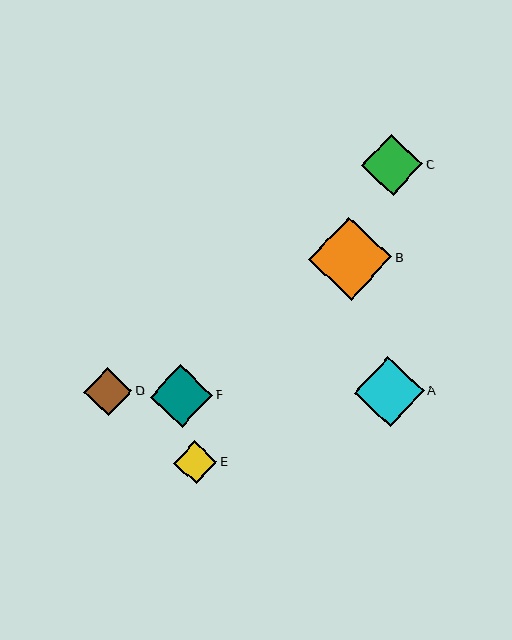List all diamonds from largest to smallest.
From largest to smallest: B, A, F, C, D, E.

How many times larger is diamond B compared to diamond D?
Diamond B is approximately 1.7 times the size of diamond D.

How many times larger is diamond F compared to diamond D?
Diamond F is approximately 1.3 times the size of diamond D.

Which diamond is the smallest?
Diamond E is the smallest with a size of approximately 43 pixels.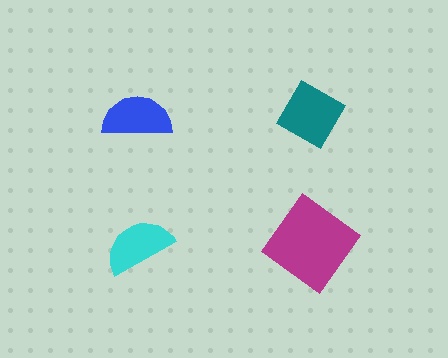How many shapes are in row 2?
2 shapes.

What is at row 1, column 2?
A teal diamond.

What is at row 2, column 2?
A magenta diamond.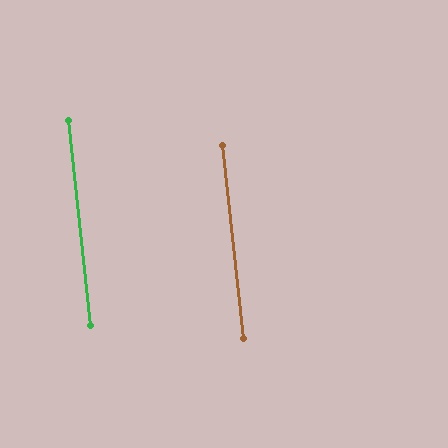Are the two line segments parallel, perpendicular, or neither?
Parallel — their directions differ by only 0.1°.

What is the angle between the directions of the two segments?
Approximately 0 degrees.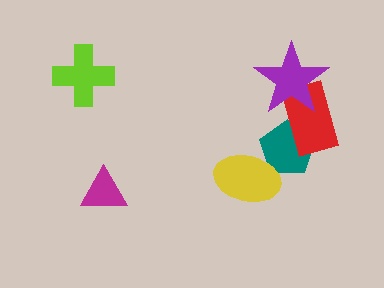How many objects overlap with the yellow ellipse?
1 object overlaps with the yellow ellipse.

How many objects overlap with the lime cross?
0 objects overlap with the lime cross.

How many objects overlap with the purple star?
1 object overlaps with the purple star.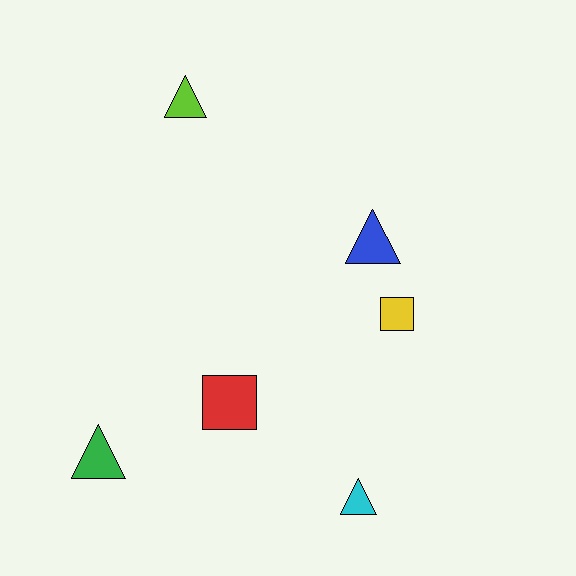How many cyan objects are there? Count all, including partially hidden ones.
There is 1 cyan object.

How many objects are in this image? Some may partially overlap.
There are 6 objects.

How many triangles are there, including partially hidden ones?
There are 4 triangles.